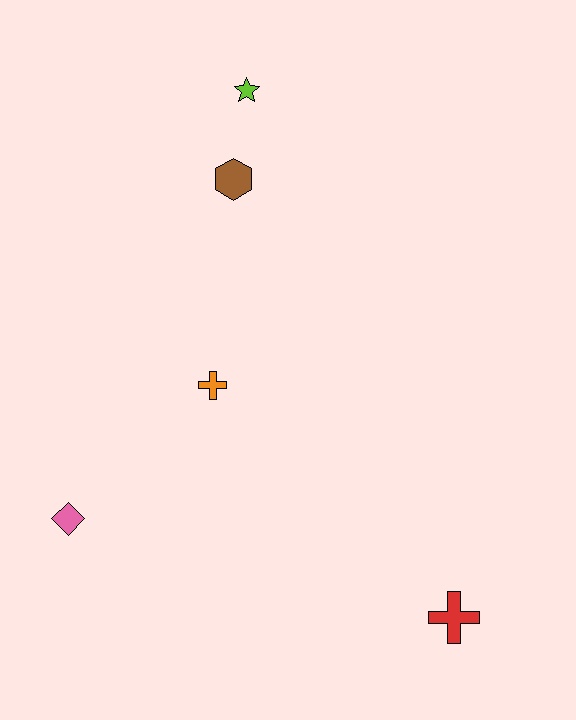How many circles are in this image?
There are no circles.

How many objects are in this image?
There are 5 objects.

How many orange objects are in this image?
There is 1 orange object.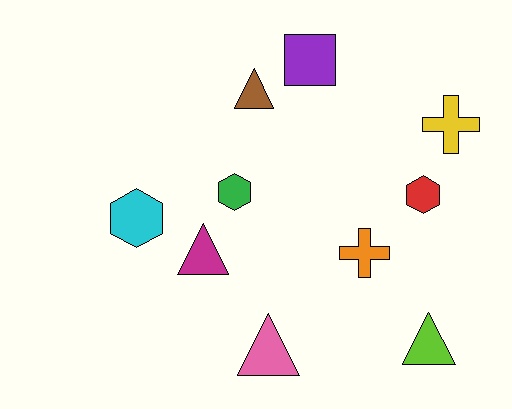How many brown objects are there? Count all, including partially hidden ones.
There is 1 brown object.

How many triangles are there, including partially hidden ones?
There are 4 triangles.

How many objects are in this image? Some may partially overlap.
There are 10 objects.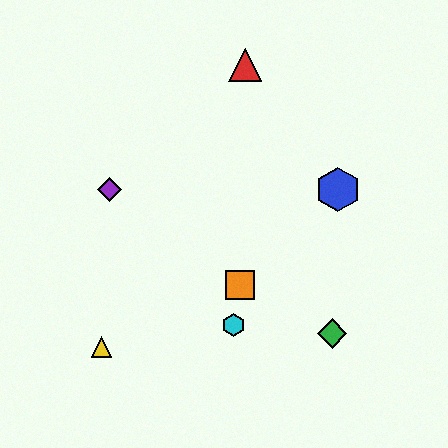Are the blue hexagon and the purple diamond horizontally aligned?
Yes, both are at y≈190.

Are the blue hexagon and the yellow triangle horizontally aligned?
No, the blue hexagon is at y≈190 and the yellow triangle is at y≈347.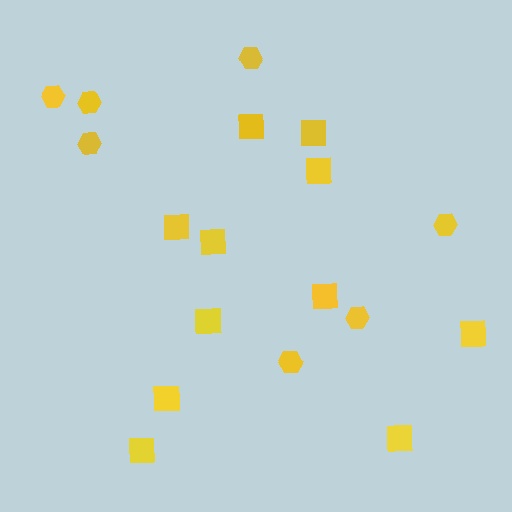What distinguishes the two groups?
There are 2 groups: one group of hexagons (7) and one group of squares (11).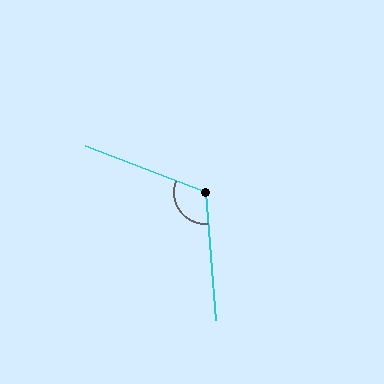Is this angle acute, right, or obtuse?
It is obtuse.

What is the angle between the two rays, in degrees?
Approximately 115 degrees.